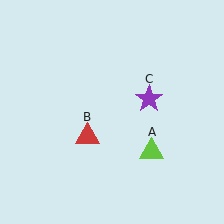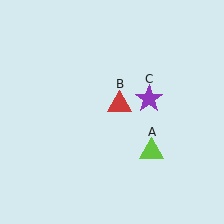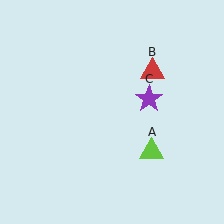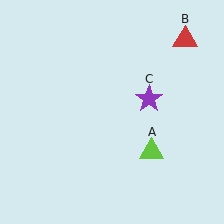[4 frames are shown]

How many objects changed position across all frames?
1 object changed position: red triangle (object B).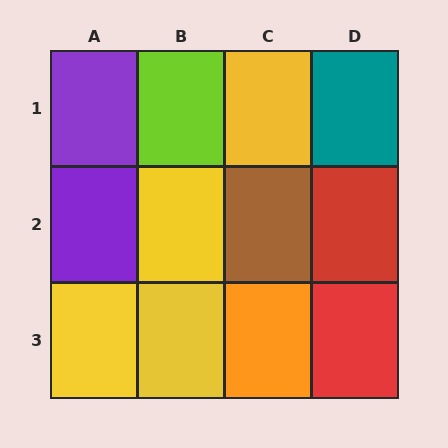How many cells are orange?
1 cell is orange.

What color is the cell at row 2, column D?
Red.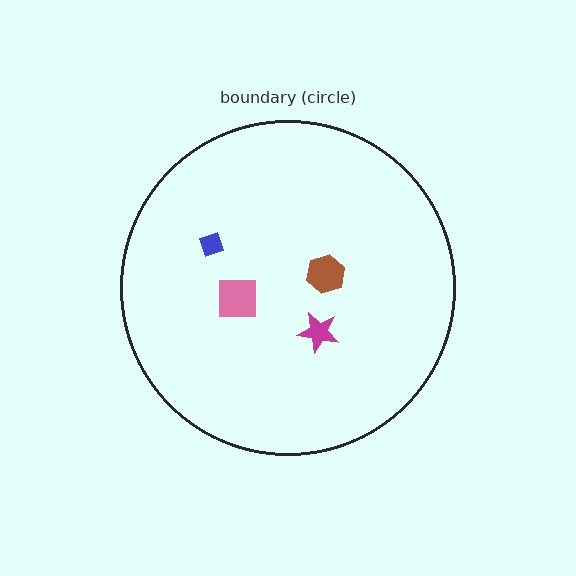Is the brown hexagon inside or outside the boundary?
Inside.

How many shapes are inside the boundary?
4 inside, 0 outside.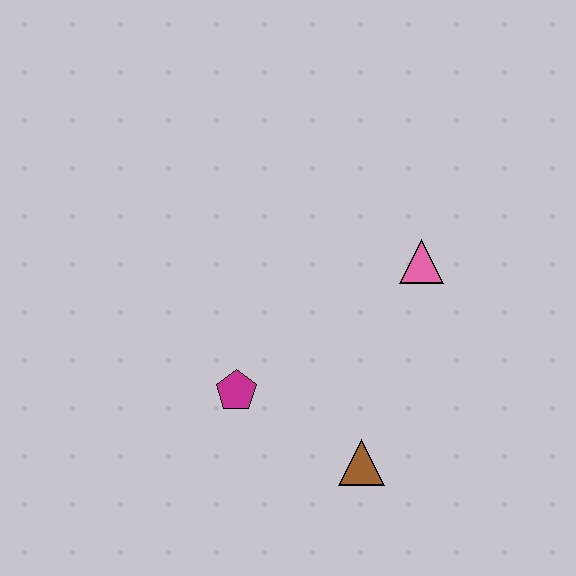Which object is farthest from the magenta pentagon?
The pink triangle is farthest from the magenta pentagon.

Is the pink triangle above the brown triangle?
Yes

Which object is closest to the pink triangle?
The brown triangle is closest to the pink triangle.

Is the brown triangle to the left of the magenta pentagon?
No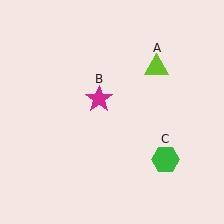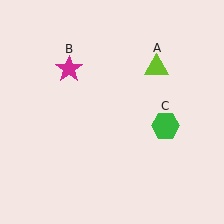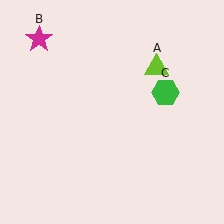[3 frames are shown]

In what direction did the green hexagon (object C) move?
The green hexagon (object C) moved up.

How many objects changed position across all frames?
2 objects changed position: magenta star (object B), green hexagon (object C).